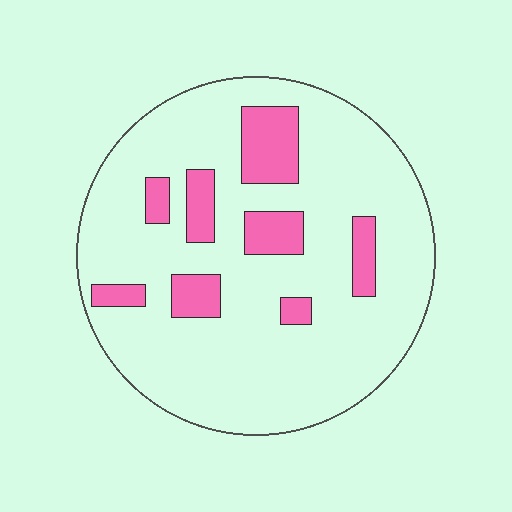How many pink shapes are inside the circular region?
8.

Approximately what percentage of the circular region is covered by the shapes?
Approximately 15%.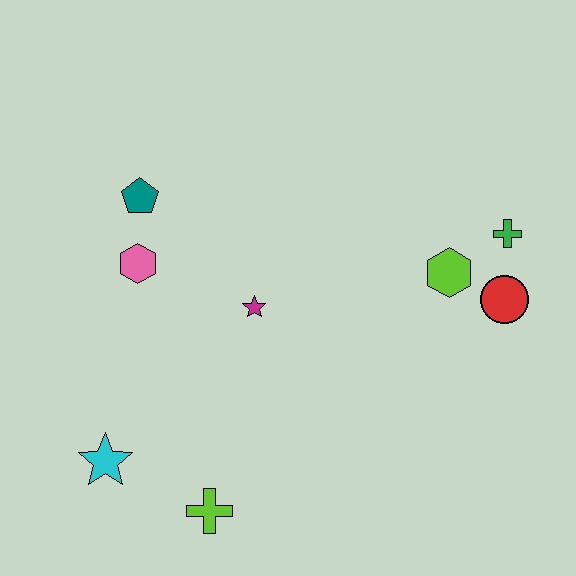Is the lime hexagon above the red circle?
Yes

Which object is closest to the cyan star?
The lime cross is closest to the cyan star.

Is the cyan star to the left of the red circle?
Yes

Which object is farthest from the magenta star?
The green cross is farthest from the magenta star.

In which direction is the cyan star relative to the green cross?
The cyan star is to the left of the green cross.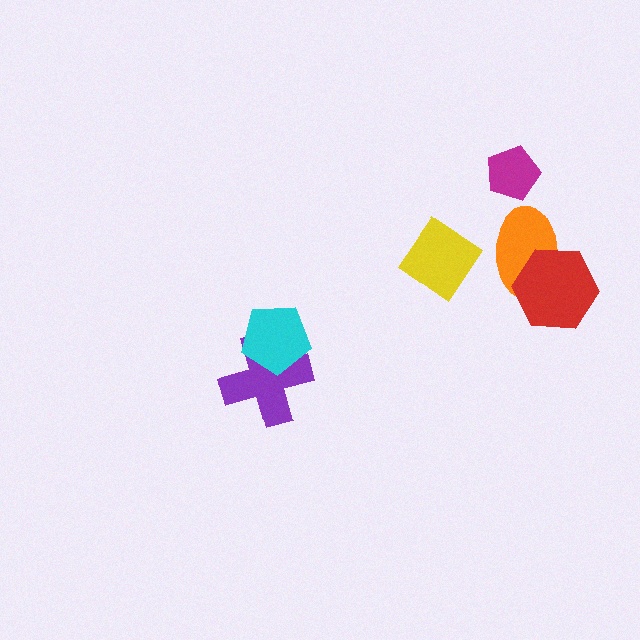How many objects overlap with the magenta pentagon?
0 objects overlap with the magenta pentagon.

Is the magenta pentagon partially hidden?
No, no other shape covers it.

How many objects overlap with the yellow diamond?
0 objects overlap with the yellow diamond.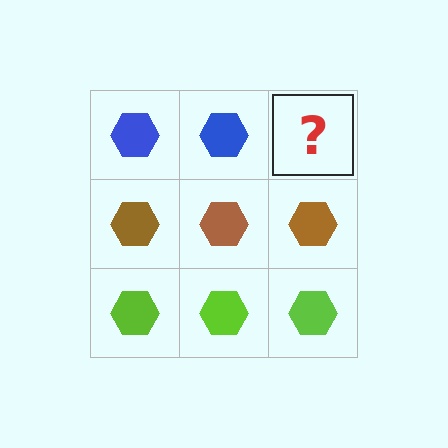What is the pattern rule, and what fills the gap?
The rule is that each row has a consistent color. The gap should be filled with a blue hexagon.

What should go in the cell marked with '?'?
The missing cell should contain a blue hexagon.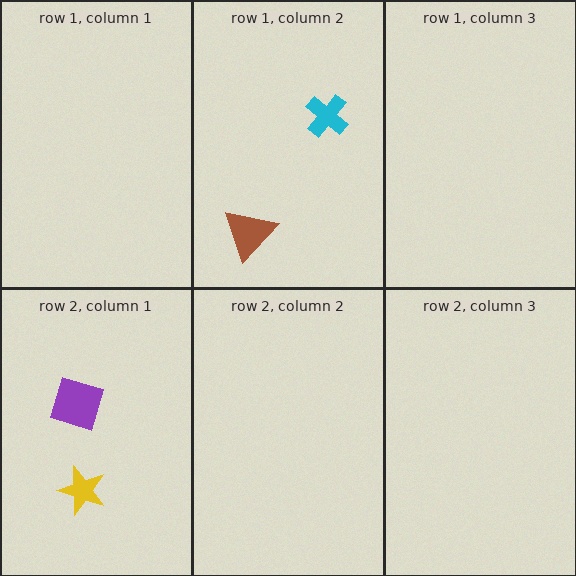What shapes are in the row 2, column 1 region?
The yellow star, the purple diamond.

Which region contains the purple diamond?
The row 2, column 1 region.